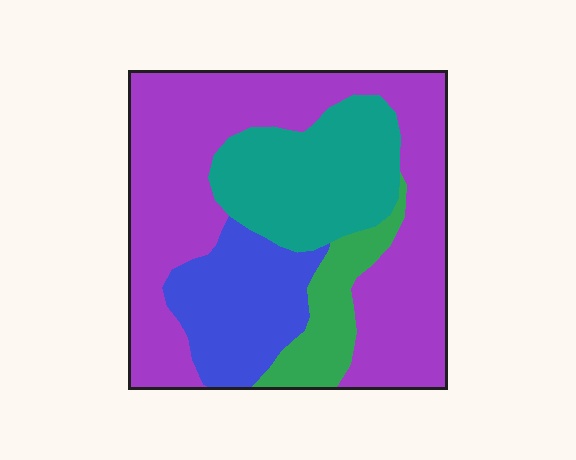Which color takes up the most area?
Purple, at roughly 55%.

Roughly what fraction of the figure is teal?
Teal covers roughly 20% of the figure.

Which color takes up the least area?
Green, at roughly 10%.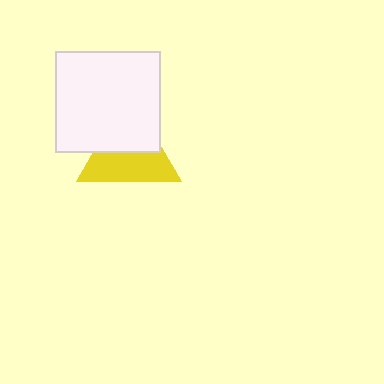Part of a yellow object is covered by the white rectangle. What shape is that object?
It is a triangle.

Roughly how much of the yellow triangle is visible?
About half of it is visible (roughly 52%).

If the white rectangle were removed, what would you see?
You would see the complete yellow triangle.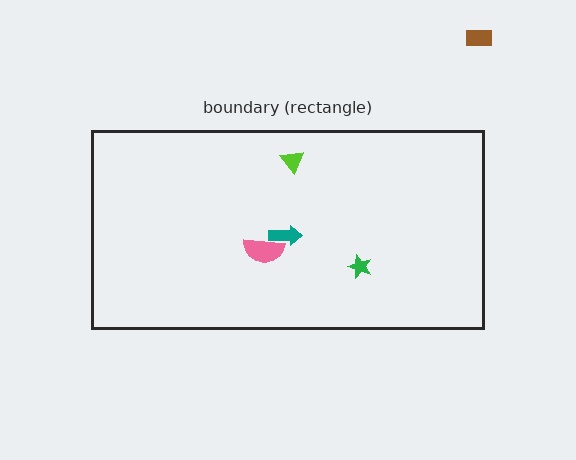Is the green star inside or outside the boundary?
Inside.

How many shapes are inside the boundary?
4 inside, 1 outside.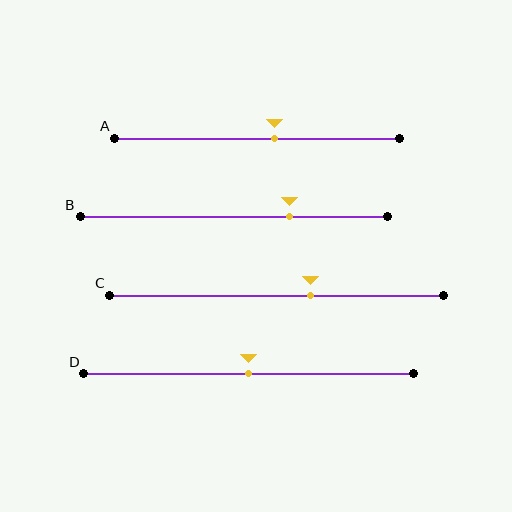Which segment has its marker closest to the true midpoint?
Segment D has its marker closest to the true midpoint.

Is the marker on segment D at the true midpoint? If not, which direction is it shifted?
Yes, the marker on segment D is at the true midpoint.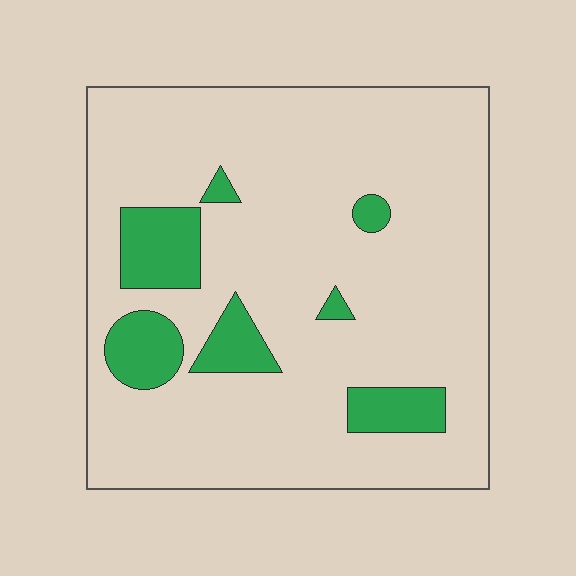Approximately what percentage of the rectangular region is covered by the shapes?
Approximately 15%.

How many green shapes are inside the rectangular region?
7.